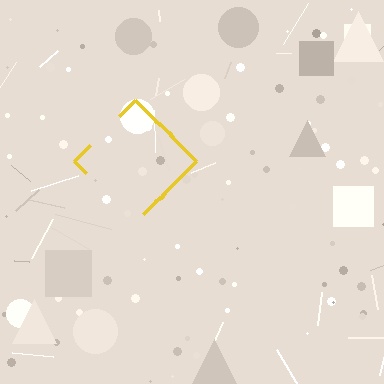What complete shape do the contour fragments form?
The contour fragments form a diamond.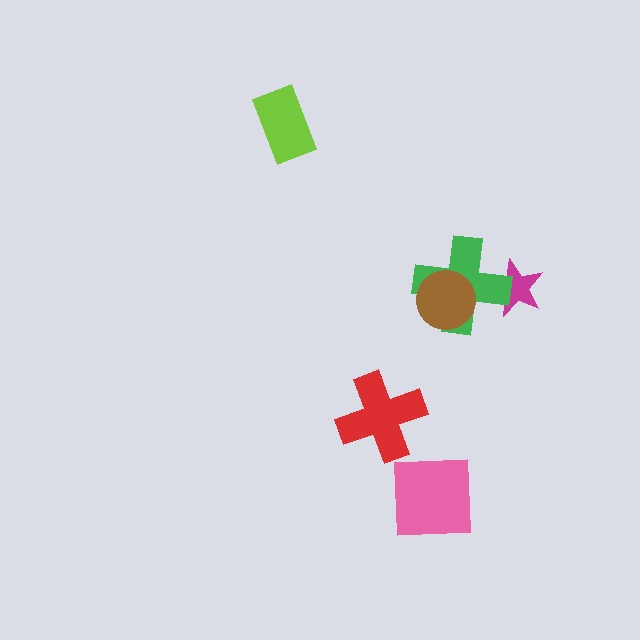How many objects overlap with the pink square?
0 objects overlap with the pink square.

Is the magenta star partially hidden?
Yes, it is partially covered by another shape.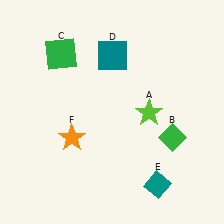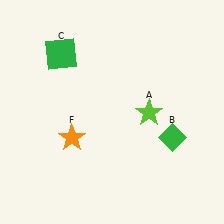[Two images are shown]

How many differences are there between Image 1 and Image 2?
There are 2 differences between the two images.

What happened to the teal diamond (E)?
The teal diamond (E) was removed in Image 2. It was in the bottom-right area of Image 1.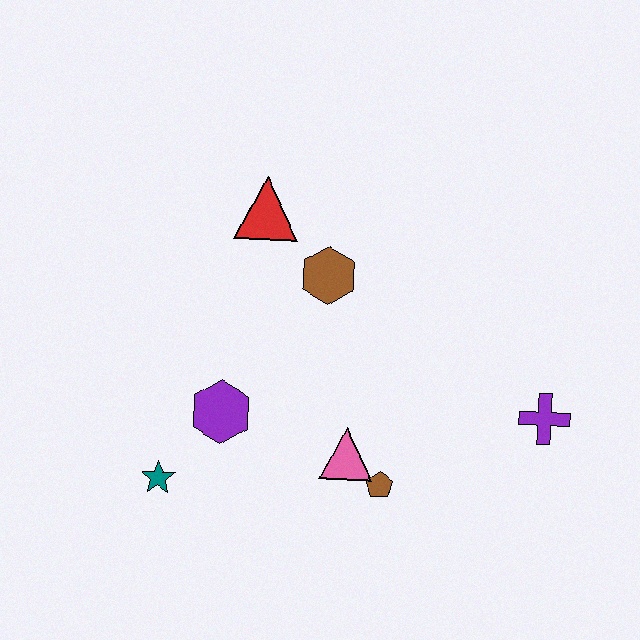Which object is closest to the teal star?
The purple hexagon is closest to the teal star.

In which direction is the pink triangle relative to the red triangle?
The pink triangle is below the red triangle.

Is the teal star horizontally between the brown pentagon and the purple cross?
No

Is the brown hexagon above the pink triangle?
Yes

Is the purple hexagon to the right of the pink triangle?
No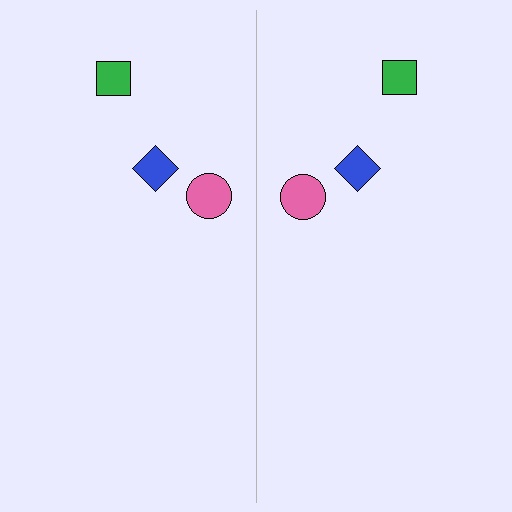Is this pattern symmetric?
Yes, this pattern has bilateral (reflection) symmetry.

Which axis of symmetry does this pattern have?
The pattern has a vertical axis of symmetry running through the center of the image.